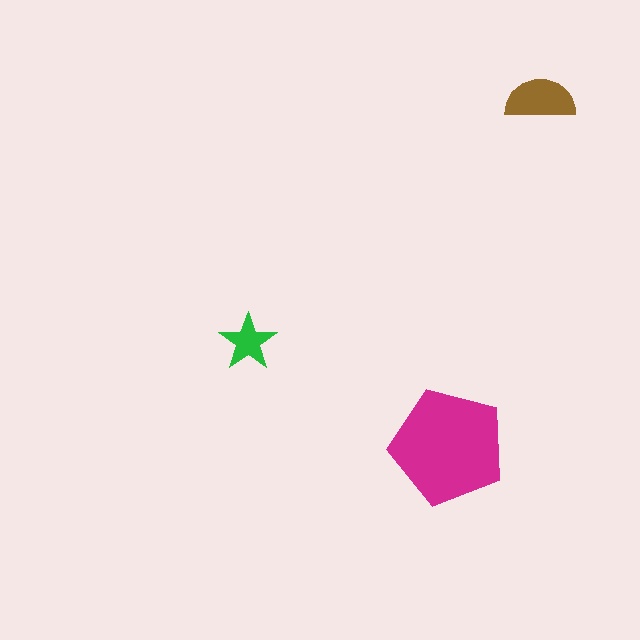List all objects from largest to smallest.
The magenta pentagon, the brown semicircle, the green star.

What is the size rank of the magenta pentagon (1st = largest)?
1st.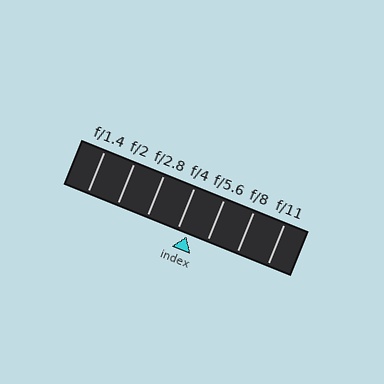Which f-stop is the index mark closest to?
The index mark is closest to f/4.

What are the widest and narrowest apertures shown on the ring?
The widest aperture shown is f/1.4 and the narrowest is f/11.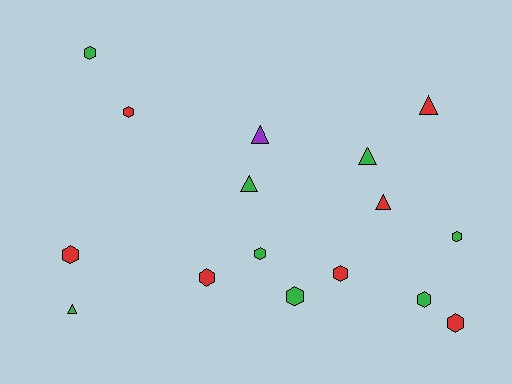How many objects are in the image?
There are 16 objects.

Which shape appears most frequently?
Hexagon, with 10 objects.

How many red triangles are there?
There are 2 red triangles.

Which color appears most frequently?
Green, with 8 objects.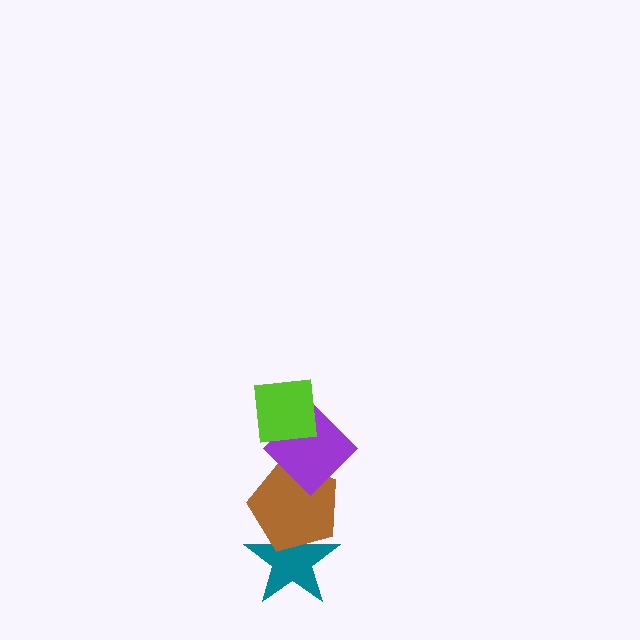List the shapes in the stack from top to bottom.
From top to bottom: the lime square, the purple diamond, the brown pentagon, the teal star.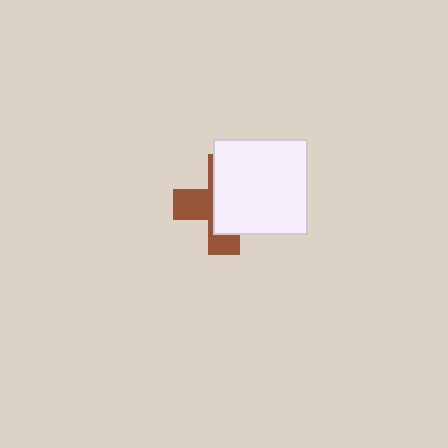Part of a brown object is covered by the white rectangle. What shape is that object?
It is a cross.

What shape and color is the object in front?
The object in front is a white rectangle.